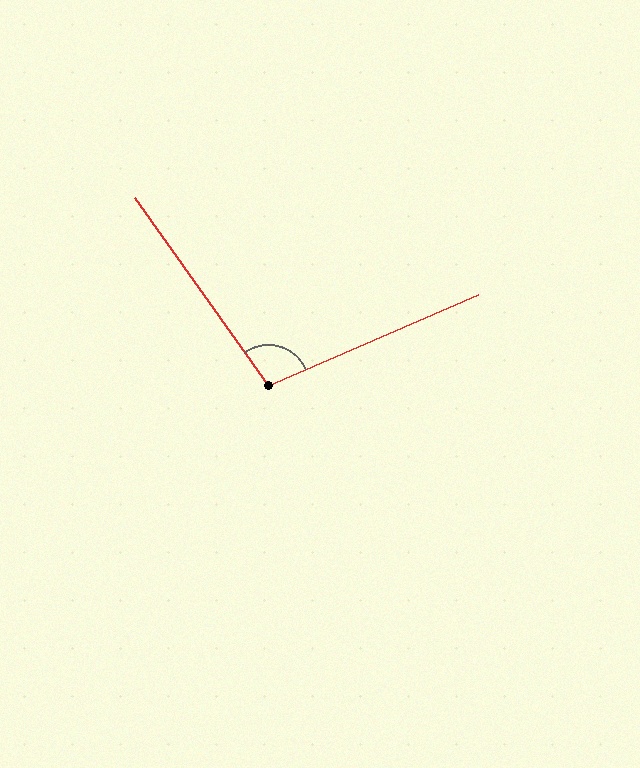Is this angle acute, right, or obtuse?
It is obtuse.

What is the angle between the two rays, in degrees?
Approximately 102 degrees.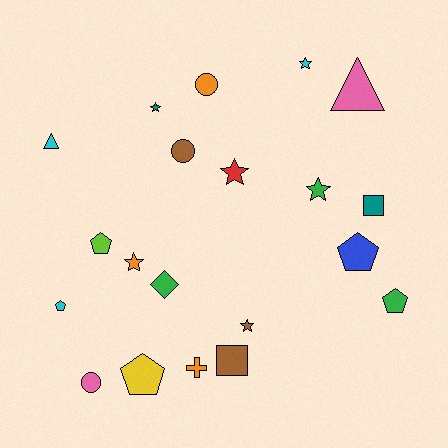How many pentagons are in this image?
There are 5 pentagons.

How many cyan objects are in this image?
There are 3 cyan objects.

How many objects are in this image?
There are 20 objects.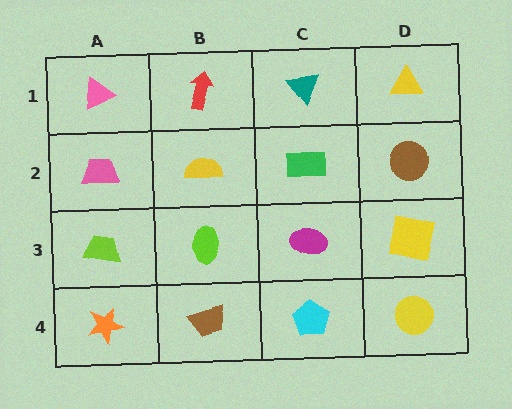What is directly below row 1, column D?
A brown circle.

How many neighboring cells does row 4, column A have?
2.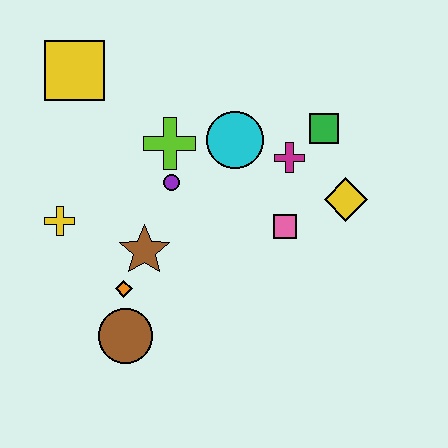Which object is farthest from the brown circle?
The green square is farthest from the brown circle.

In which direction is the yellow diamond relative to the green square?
The yellow diamond is below the green square.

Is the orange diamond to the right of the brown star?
No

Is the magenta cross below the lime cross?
Yes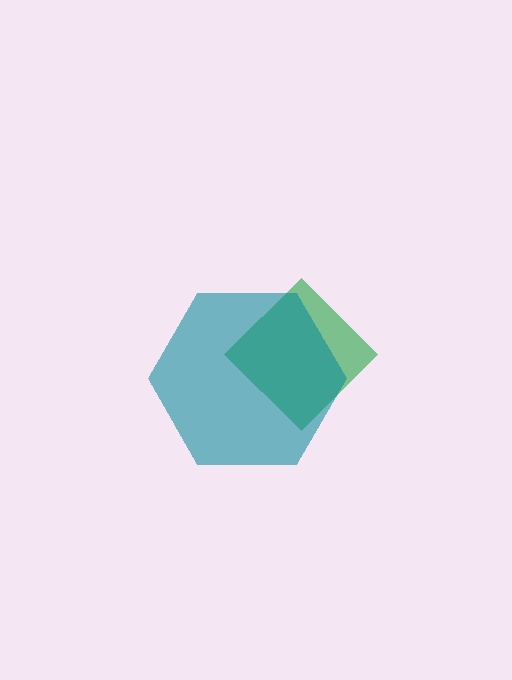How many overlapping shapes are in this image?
There are 2 overlapping shapes in the image.